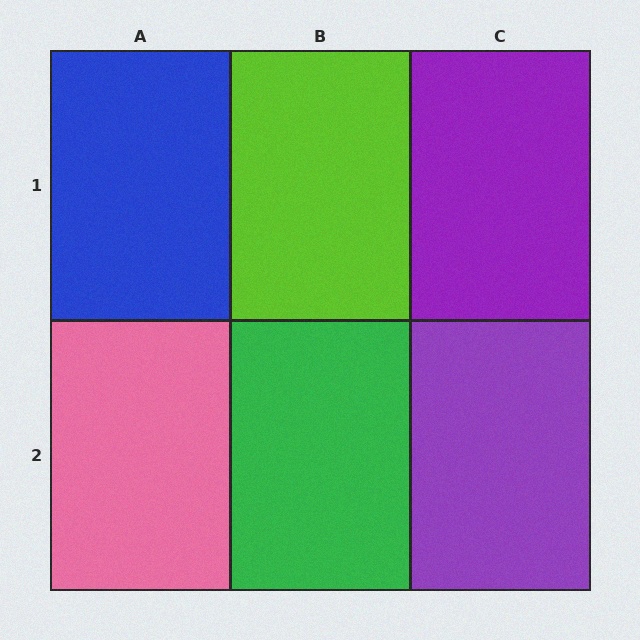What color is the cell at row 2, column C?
Purple.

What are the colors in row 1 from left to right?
Blue, lime, purple.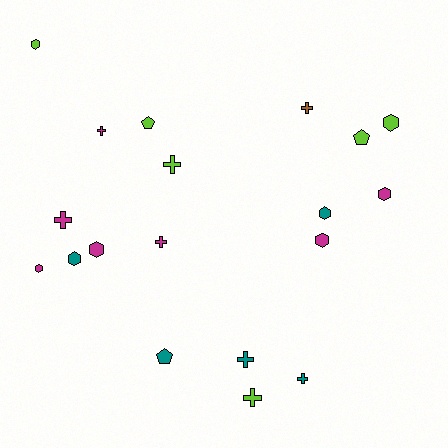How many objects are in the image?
There are 19 objects.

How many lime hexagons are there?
There are 2 lime hexagons.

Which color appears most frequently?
Magenta, with 7 objects.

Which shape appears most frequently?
Cross, with 8 objects.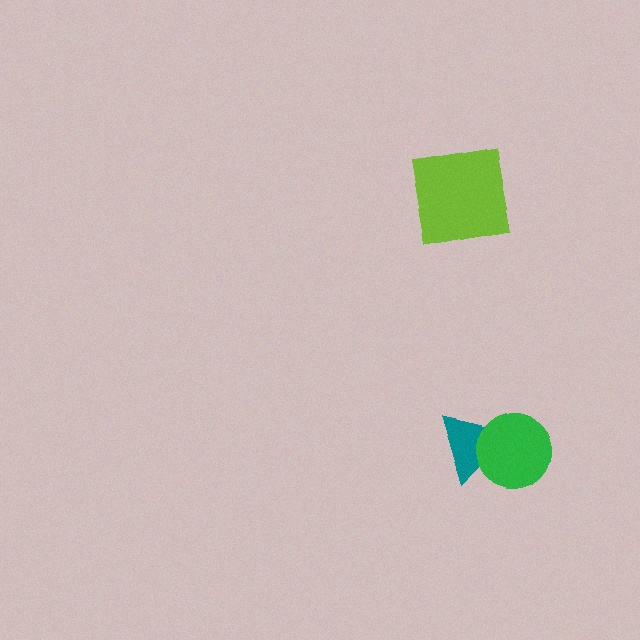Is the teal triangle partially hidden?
Yes, it is partially covered by another shape.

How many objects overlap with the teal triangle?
1 object overlaps with the teal triangle.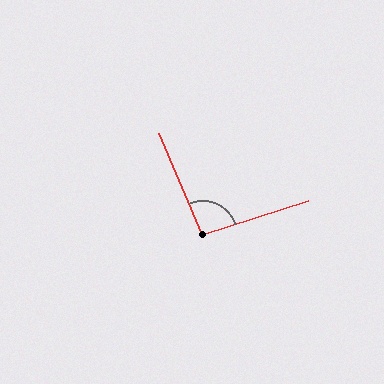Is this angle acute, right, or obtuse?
It is obtuse.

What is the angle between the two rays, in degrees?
Approximately 95 degrees.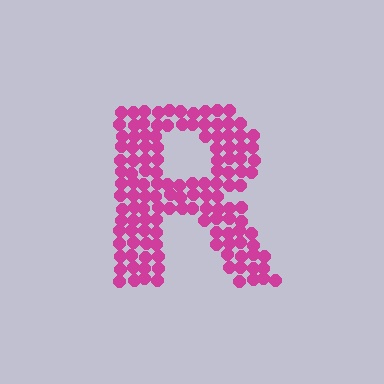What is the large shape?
The large shape is the letter R.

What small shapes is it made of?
It is made of small circles.